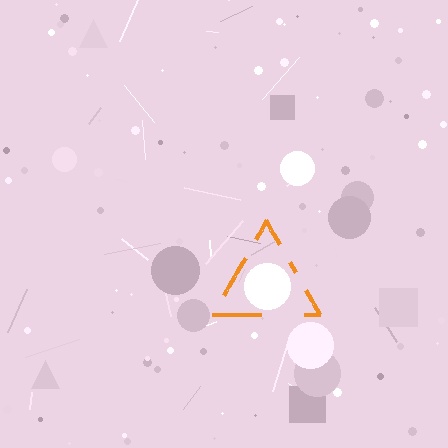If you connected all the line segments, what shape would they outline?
They would outline a triangle.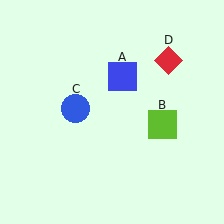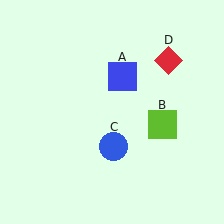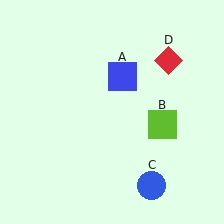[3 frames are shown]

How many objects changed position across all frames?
1 object changed position: blue circle (object C).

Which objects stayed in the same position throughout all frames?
Blue square (object A) and lime square (object B) and red diamond (object D) remained stationary.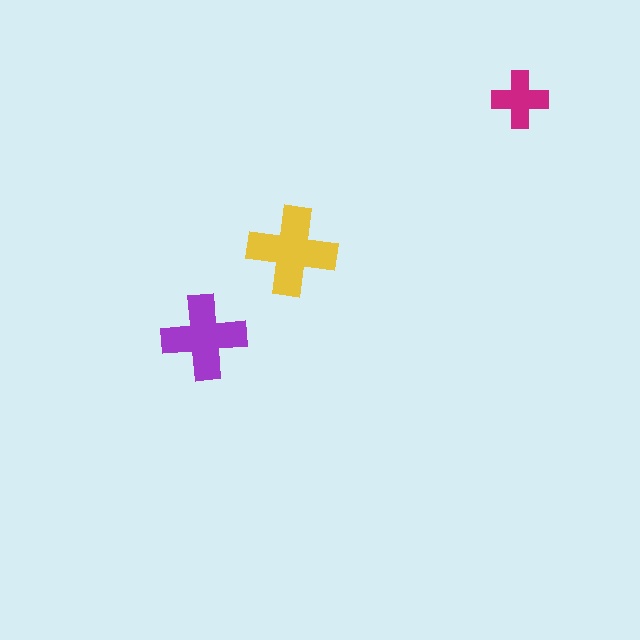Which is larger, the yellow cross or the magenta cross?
The yellow one.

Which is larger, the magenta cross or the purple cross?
The purple one.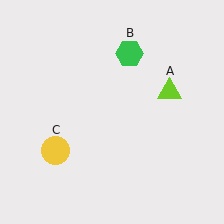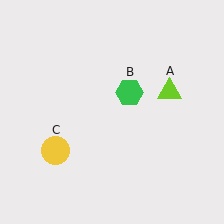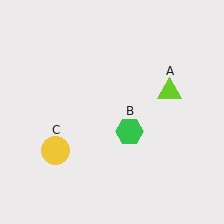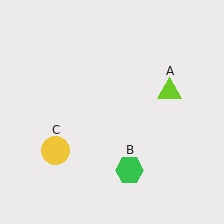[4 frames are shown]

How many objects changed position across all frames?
1 object changed position: green hexagon (object B).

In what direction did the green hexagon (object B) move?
The green hexagon (object B) moved down.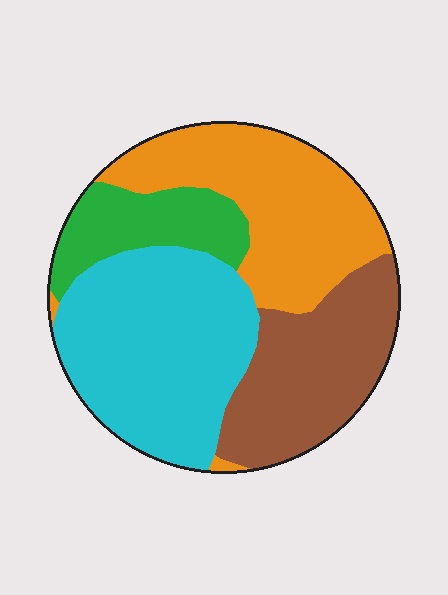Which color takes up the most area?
Cyan, at roughly 35%.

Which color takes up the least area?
Green, at roughly 15%.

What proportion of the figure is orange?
Orange covers 29% of the figure.